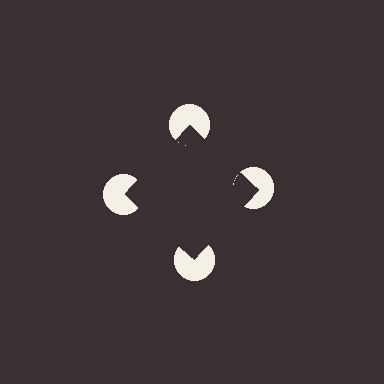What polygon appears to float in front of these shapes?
An illusory square — its edges are inferred from the aligned wedge cuts in the pac-man discs, not physically drawn.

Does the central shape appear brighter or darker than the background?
It typically appears slightly darker than the background, even though no actual brightness change is drawn.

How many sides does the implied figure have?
4 sides.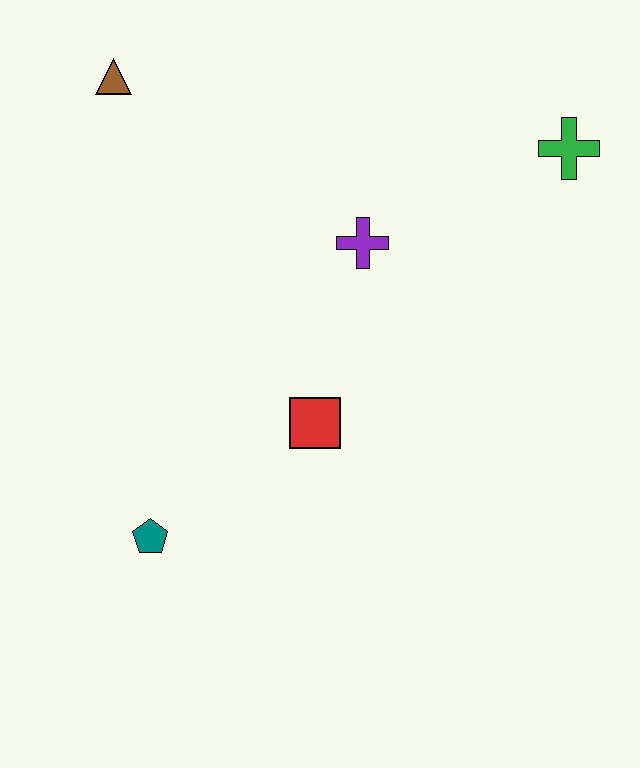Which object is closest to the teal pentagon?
The red square is closest to the teal pentagon.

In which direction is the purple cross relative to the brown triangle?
The purple cross is to the right of the brown triangle.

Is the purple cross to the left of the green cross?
Yes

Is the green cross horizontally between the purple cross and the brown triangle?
No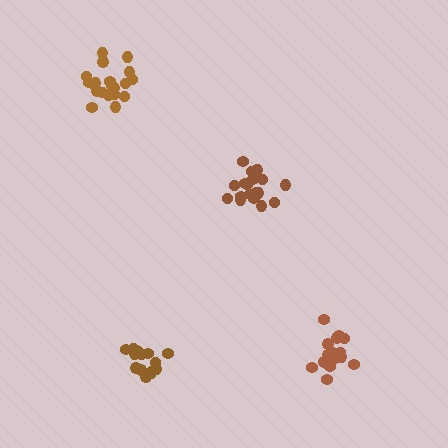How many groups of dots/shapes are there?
There are 4 groups.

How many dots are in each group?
Group 1: 17 dots, Group 2: 20 dots, Group 3: 20 dots, Group 4: 16 dots (73 total).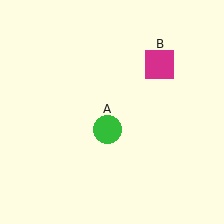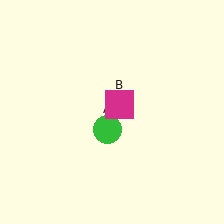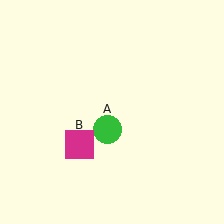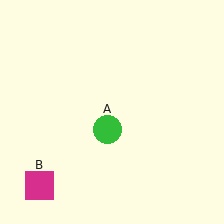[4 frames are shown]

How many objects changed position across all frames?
1 object changed position: magenta square (object B).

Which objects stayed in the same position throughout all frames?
Green circle (object A) remained stationary.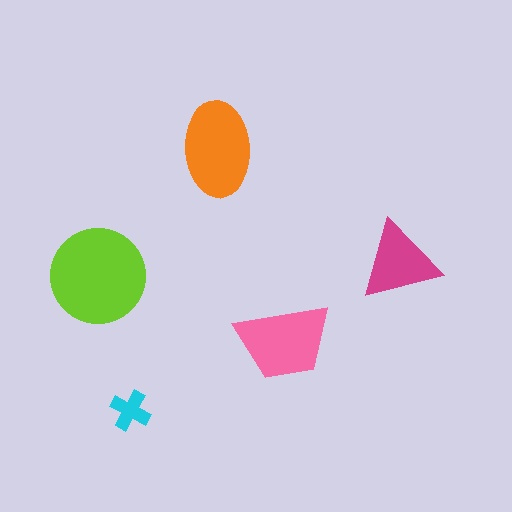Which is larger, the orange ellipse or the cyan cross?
The orange ellipse.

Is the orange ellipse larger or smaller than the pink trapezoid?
Larger.